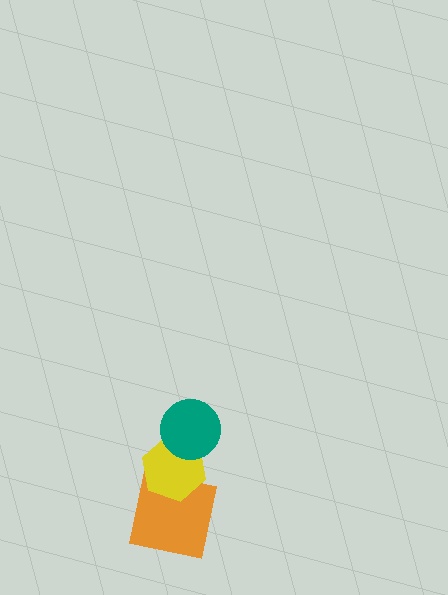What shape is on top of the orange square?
The yellow hexagon is on top of the orange square.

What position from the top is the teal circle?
The teal circle is 1st from the top.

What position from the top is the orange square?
The orange square is 3rd from the top.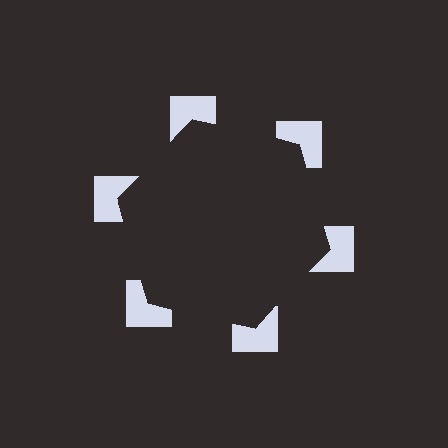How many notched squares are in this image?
There are 6 — one at each vertex of the illusory hexagon.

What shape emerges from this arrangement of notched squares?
An illusory hexagon — its edges are inferred from the aligned wedge cuts in the notched squares, not physically drawn.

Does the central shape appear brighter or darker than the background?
It typically appears slightly darker than the background, even though no actual brightness change is drawn.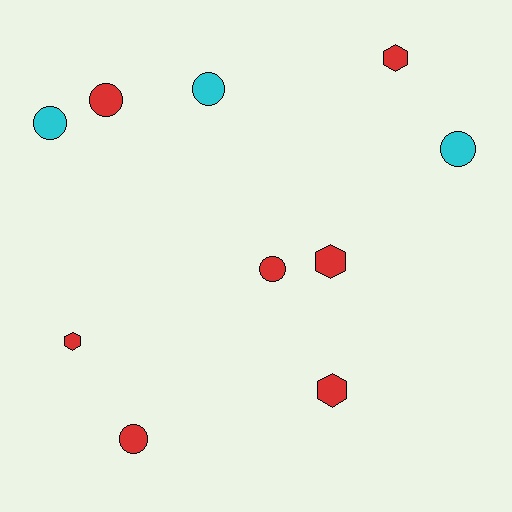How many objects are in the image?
There are 10 objects.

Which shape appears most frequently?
Circle, with 6 objects.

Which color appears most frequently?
Red, with 7 objects.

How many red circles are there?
There are 3 red circles.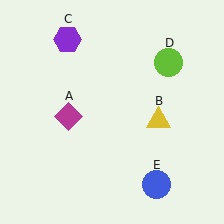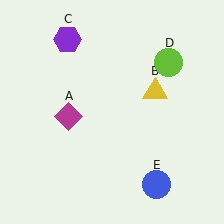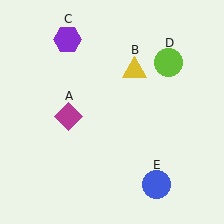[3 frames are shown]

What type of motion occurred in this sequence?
The yellow triangle (object B) rotated counterclockwise around the center of the scene.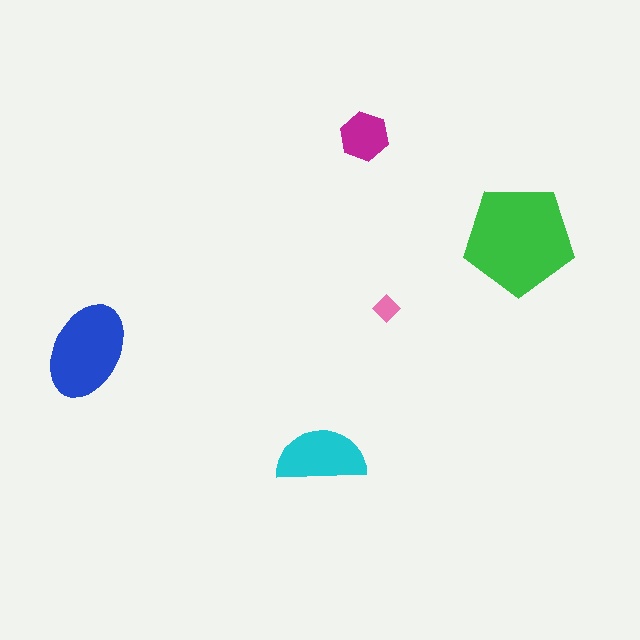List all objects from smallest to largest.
The pink diamond, the magenta hexagon, the cyan semicircle, the blue ellipse, the green pentagon.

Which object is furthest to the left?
The blue ellipse is leftmost.